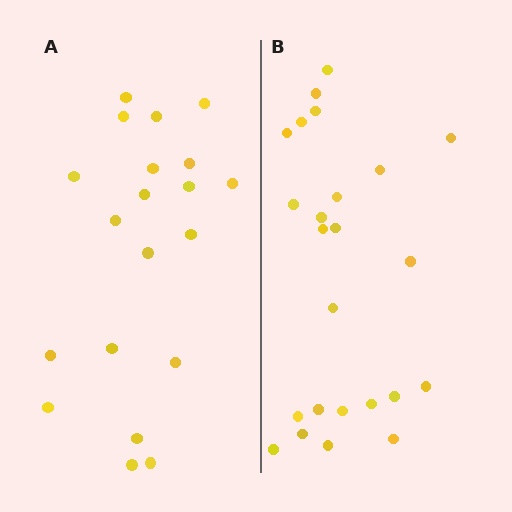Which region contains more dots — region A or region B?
Region B (the right region) has more dots.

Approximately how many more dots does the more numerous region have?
Region B has about 4 more dots than region A.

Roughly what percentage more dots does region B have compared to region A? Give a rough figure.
About 20% more.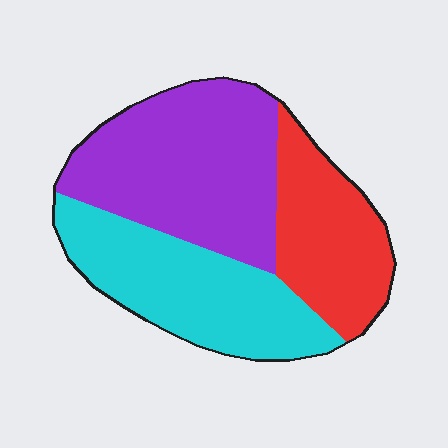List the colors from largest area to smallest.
From largest to smallest: purple, cyan, red.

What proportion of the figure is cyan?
Cyan takes up between a quarter and a half of the figure.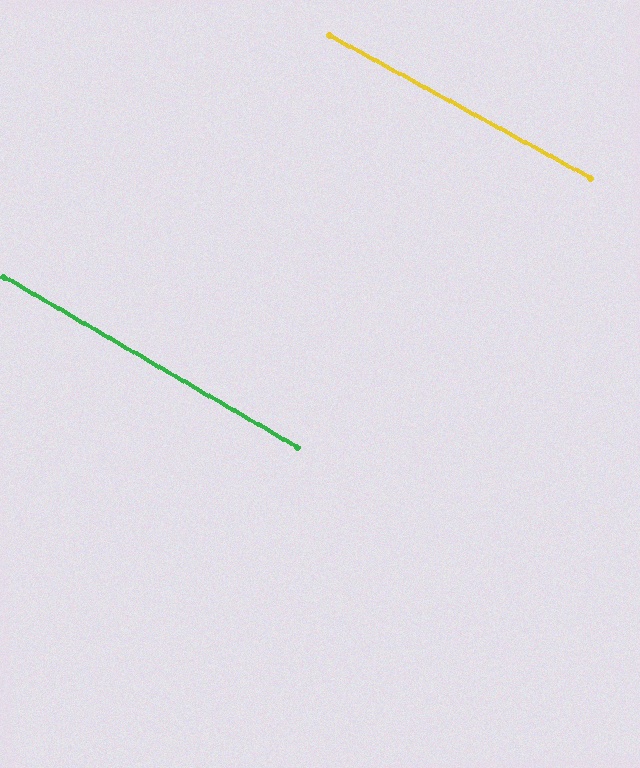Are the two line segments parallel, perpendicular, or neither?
Parallel — their directions differ by only 1.5°.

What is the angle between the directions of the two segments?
Approximately 1 degree.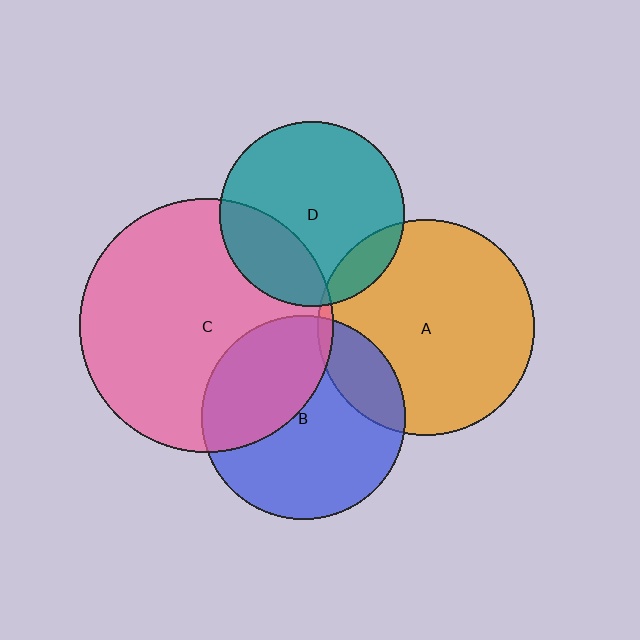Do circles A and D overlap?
Yes.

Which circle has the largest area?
Circle C (pink).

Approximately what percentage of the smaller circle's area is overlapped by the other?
Approximately 10%.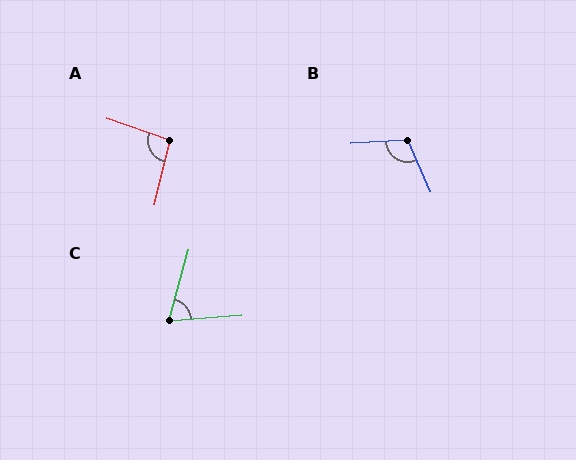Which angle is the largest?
B, at approximately 110 degrees.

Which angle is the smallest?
C, at approximately 71 degrees.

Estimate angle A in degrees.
Approximately 96 degrees.